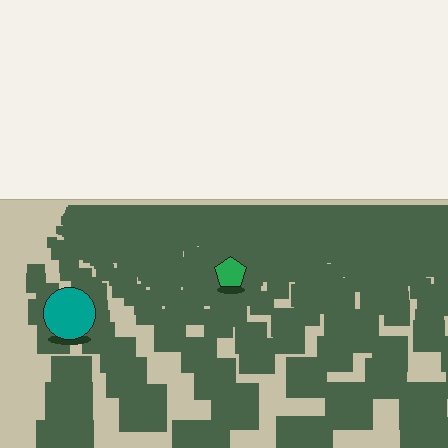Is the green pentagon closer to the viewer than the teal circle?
No. The teal circle is closer — you can tell from the texture gradient: the ground texture is coarser near it.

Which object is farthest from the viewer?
The green pentagon is farthest from the viewer. It appears smaller and the ground texture around it is denser.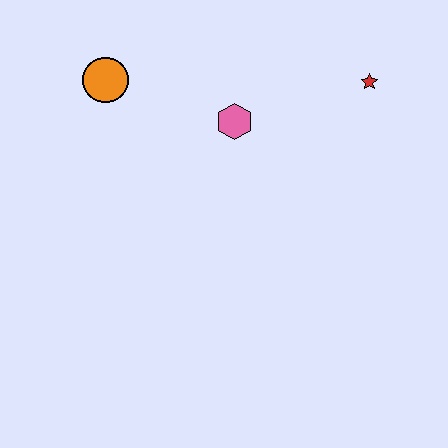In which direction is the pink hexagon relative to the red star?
The pink hexagon is to the left of the red star.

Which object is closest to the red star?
The pink hexagon is closest to the red star.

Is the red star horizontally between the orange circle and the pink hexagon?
No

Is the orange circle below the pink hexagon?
No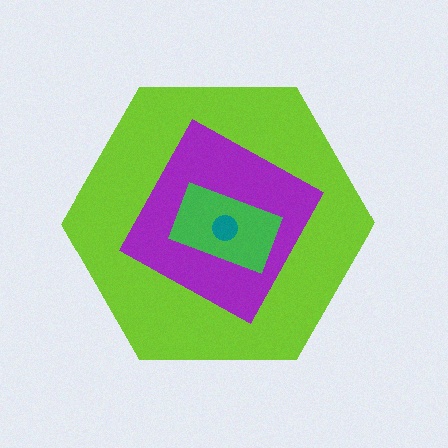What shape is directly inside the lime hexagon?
The purple square.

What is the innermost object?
The teal circle.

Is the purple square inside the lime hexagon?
Yes.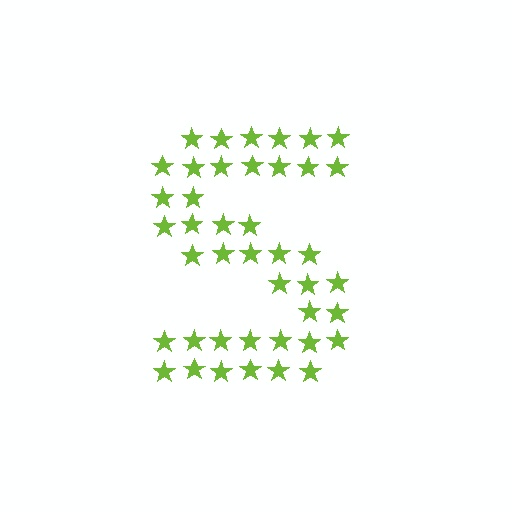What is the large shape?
The large shape is the letter S.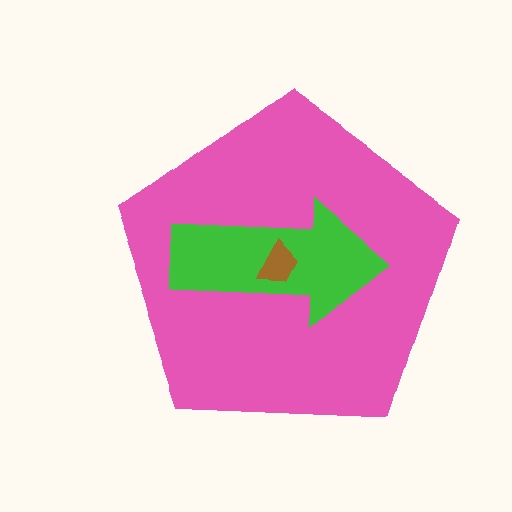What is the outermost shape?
The pink pentagon.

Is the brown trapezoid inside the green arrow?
Yes.